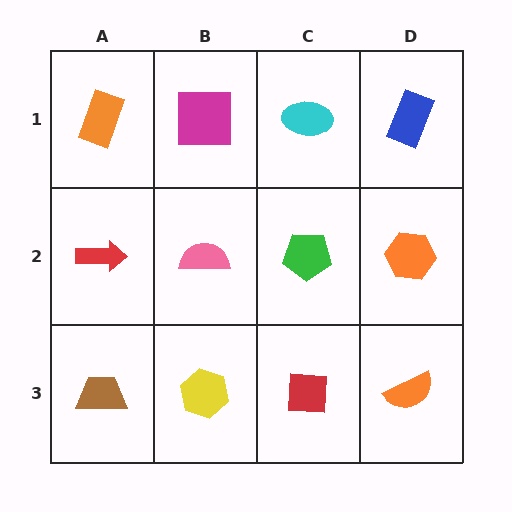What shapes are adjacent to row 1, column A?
A red arrow (row 2, column A), a magenta square (row 1, column B).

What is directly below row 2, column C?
A red square.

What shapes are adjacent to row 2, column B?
A magenta square (row 1, column B), a yellow hexagon (row 3, column B), a red arrow (row 2, column A), a green pentagon (row 2, column C).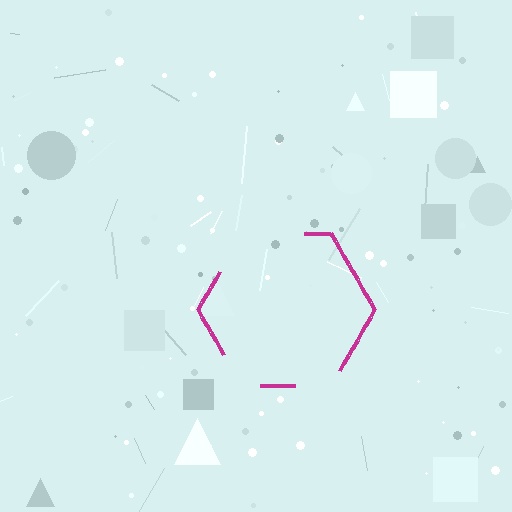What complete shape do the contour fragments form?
The contour fragments form a hexagon.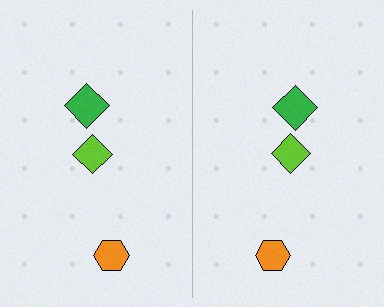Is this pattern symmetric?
Yes, this pattern has bilateral (reflection) symmetry.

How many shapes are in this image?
There are 6 shapes in this image.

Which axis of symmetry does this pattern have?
The pattern has a vertical axis of symmetry running through the center of the image.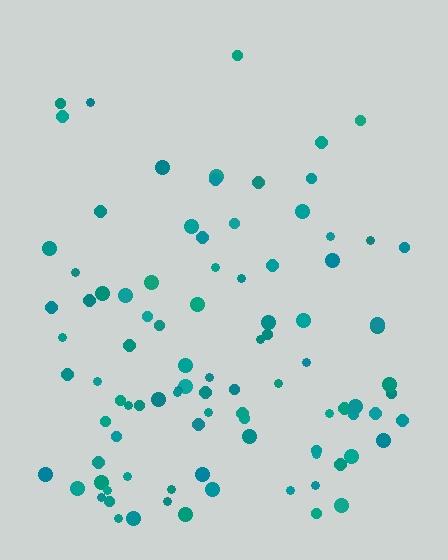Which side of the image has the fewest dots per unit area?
The top.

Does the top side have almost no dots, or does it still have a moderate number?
Still a moderate number, just noticeably fewer than the bottom.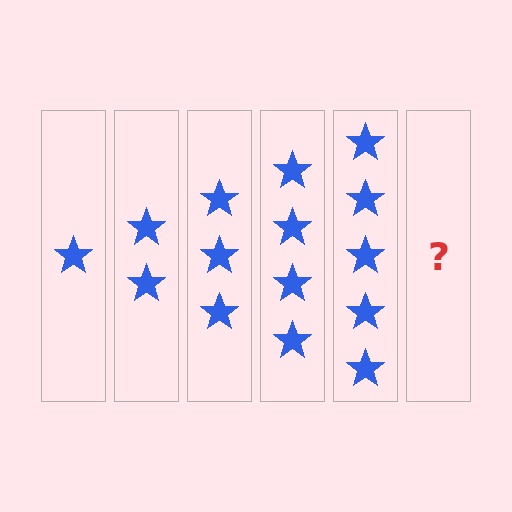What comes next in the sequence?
The next element should be 6 stars.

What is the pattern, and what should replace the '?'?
The pattern is that each step adds one more star. The '?' should be 6 stars.